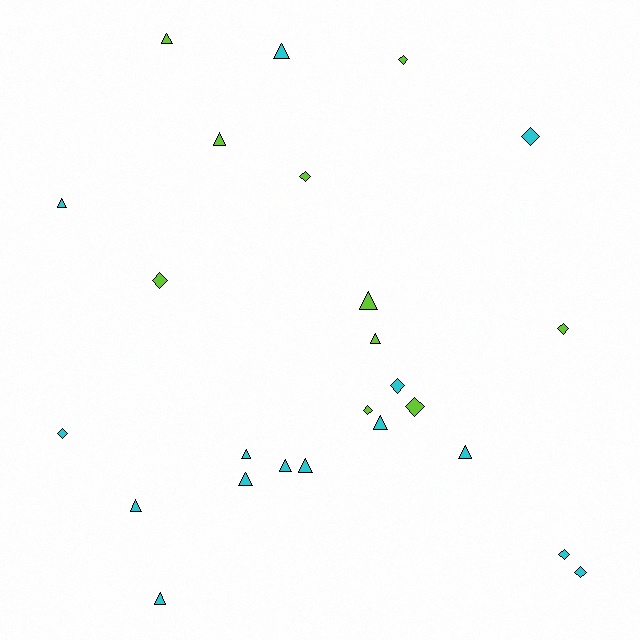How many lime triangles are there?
There are 4 lime triangles.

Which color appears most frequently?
Cyan, with 15 objects.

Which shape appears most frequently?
Triangle, with 14 objects.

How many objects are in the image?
There are 25 objects.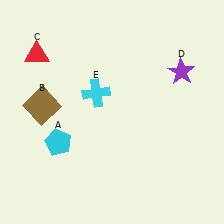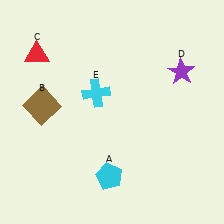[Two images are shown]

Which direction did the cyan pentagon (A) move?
The cyan pentagon (A) moved right.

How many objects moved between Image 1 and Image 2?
1 object moved between the two images.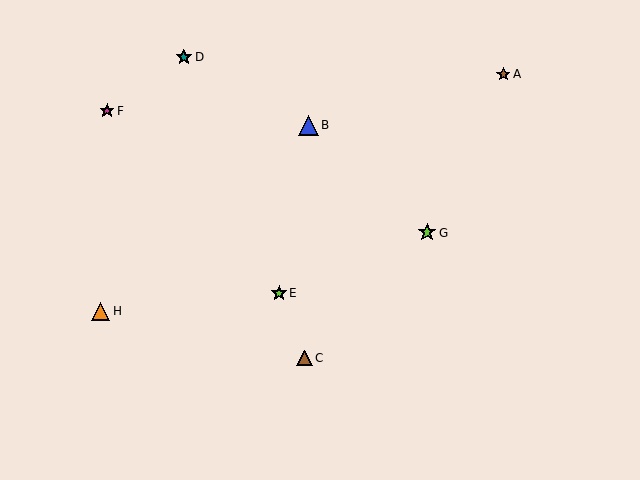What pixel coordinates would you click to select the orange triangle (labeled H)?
Click at (101, 311) to select the orange triangle H.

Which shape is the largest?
The blue triangle (labeled B) is the largest.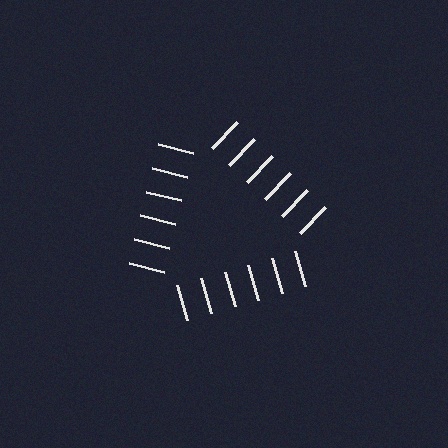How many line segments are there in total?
18 — 6 along each of the 3 edges.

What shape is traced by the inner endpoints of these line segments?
An illusory triangle — the line segments terminate on its edges but no continuous stroke is drawn.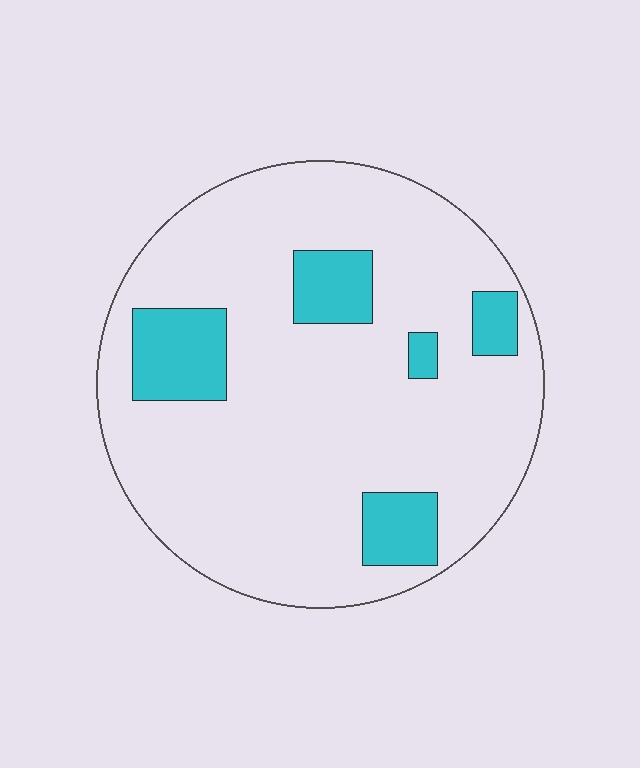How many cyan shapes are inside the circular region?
5.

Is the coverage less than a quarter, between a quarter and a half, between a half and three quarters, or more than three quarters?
Less than a quarter.